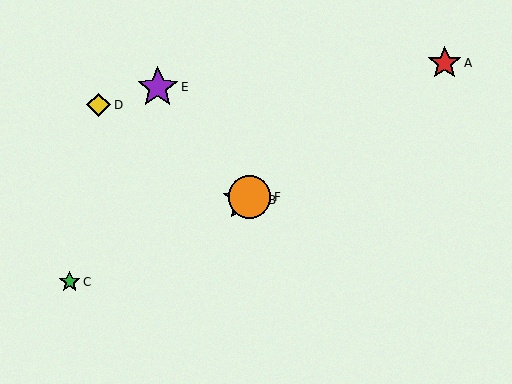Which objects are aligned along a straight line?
Objects B, C, F are aligned along a straight line.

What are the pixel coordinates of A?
Object A is at (445, 63).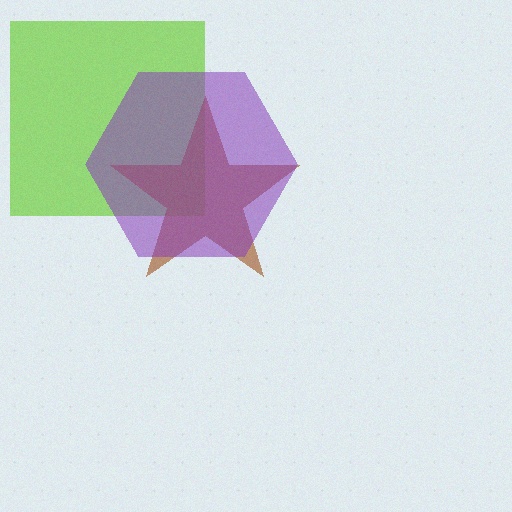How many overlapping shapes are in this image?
There are 3 overlapping shapes in the image.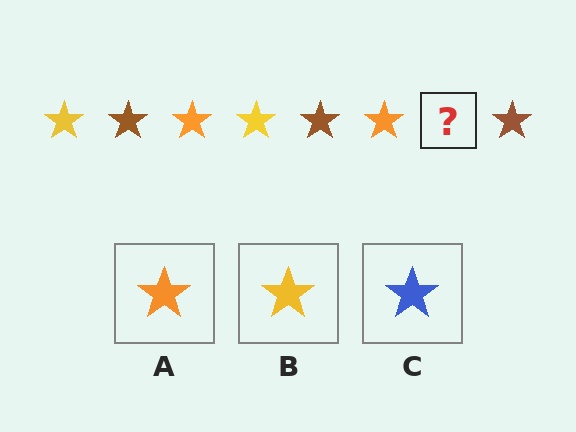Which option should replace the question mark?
Option B.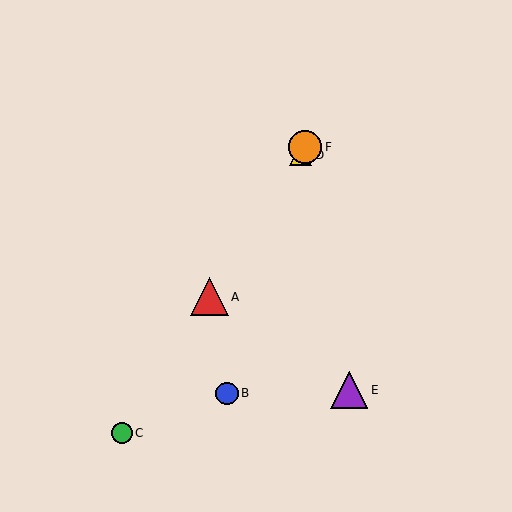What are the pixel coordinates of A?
Object A is at (209, 297).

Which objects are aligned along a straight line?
Objects A, C, D, F are aligned along a straight line.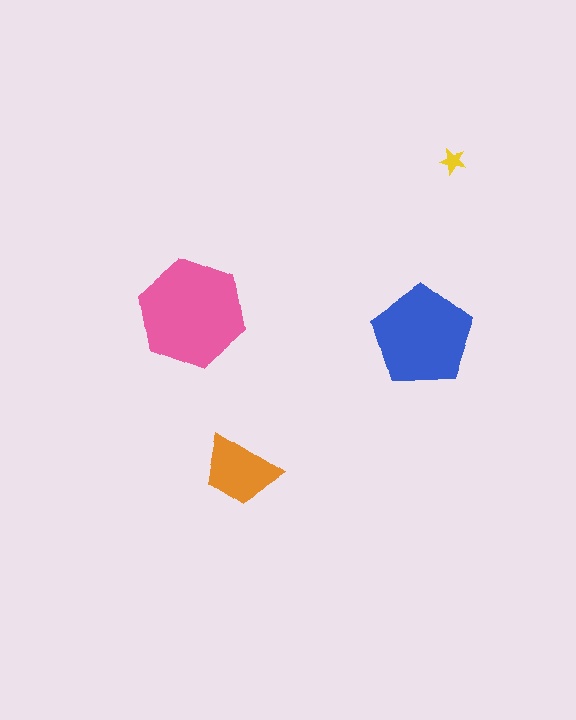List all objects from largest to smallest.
The pink hexagon, the blue pentagon, the orange trapezoid, the yellow star.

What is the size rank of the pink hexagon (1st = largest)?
1st.